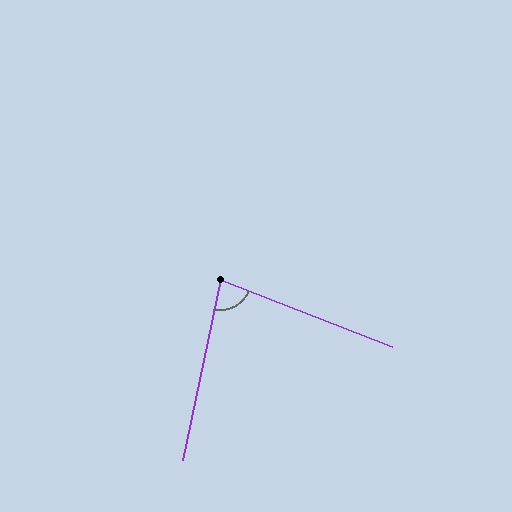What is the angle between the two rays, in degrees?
Approximately 80 degrees.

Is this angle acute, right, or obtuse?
It is acute.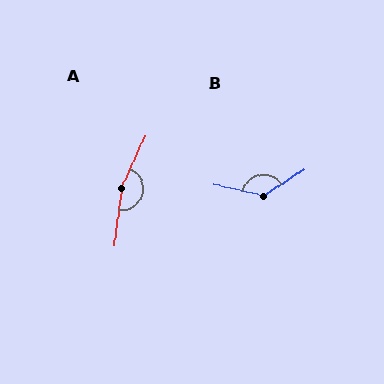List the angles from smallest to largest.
B (133°), A (163°).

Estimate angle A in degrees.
Approximately 163 degrees.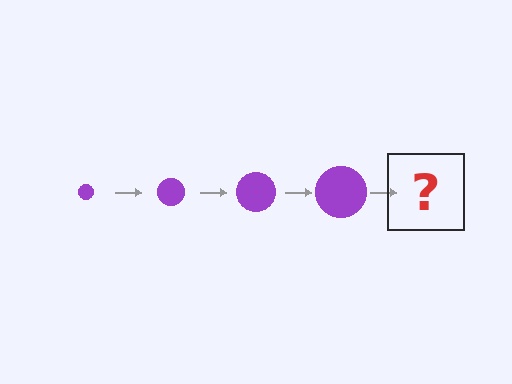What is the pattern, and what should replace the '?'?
The pattern is that the circle gets progressively larger each step. The '?' should be a purple circle, larger than the previous one.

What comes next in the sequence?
The next element should be a purple circle, larger than the previous one.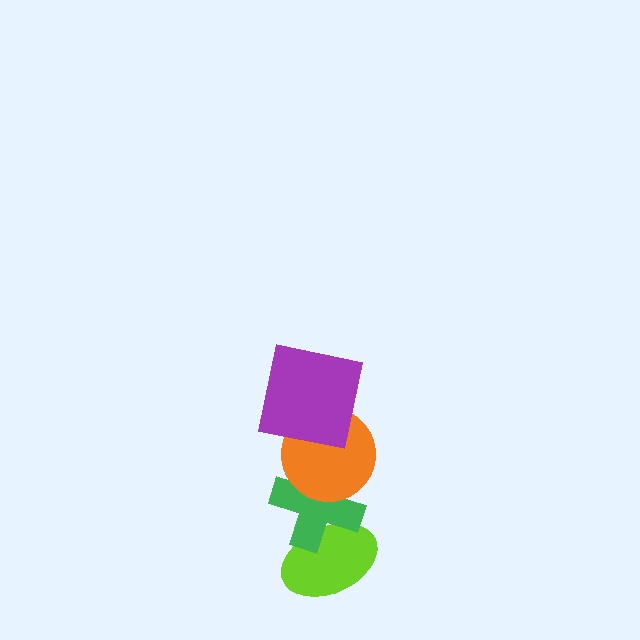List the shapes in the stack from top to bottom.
From top to bottom: the purple square, the orange circle, the green cross, the lime ellipse.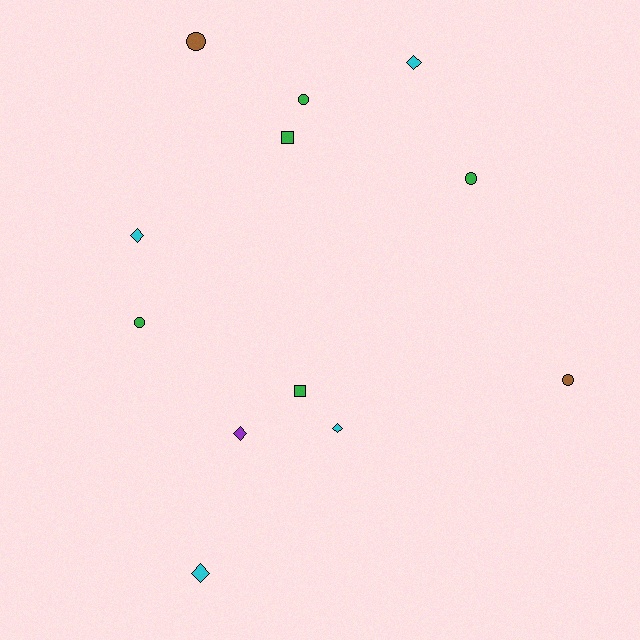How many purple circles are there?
There are no purple circles.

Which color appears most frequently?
Green, with 5 objects.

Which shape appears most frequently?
Diamond, with 5 objects.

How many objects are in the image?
There are 12 objects.